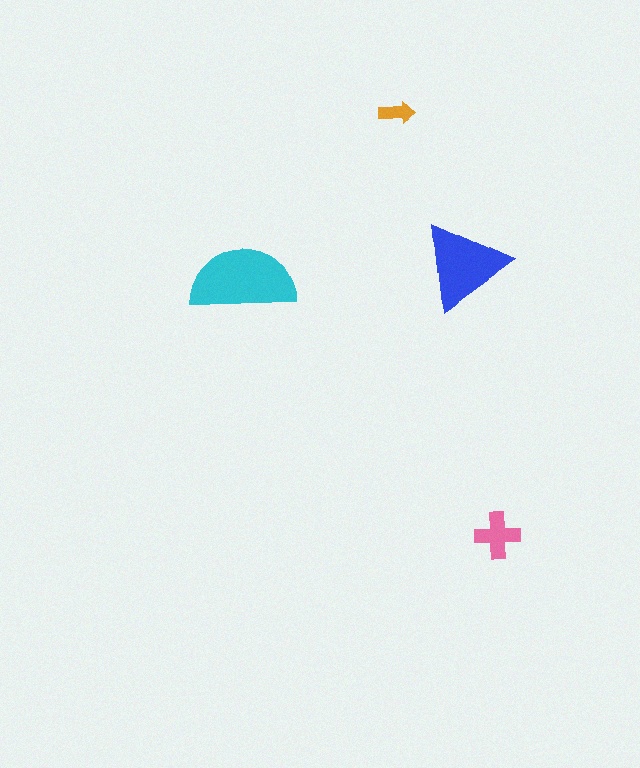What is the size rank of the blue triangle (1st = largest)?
2nd.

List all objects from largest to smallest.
The cyan semicircle, the blue triangle, the pink cross, the orange arrow.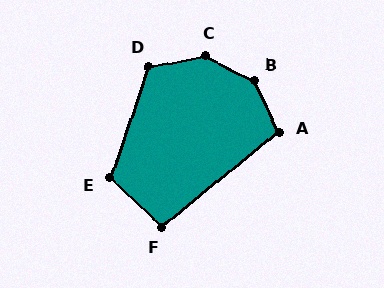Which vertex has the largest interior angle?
B, at approximately 143 degrees.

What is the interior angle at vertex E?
Approximately 115 degrees (obtuse).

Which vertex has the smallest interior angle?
F, at approximately 97 degrees.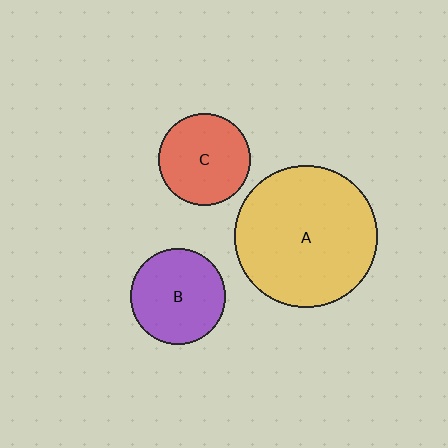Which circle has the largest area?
Circle A (yellow).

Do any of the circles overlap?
No, none of the circles overlap.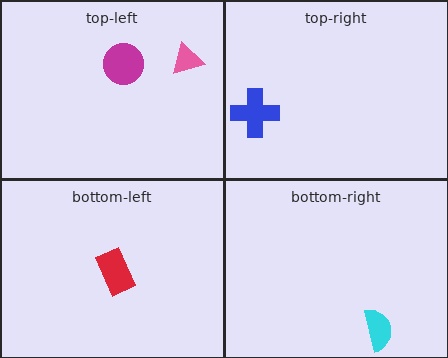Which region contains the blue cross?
The top-right region.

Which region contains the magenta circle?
The top-left region.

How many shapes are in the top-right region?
1.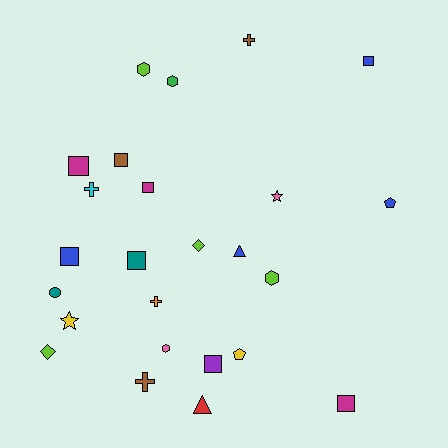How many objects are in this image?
There are 25 objects.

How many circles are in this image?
There is 1 circle.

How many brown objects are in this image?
There are 3 brown objects.